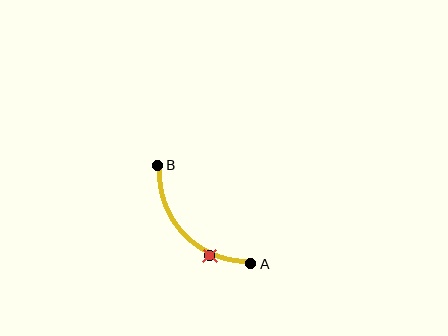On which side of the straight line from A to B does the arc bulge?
The arc bulges below and to the left of the straight line connecting A and B.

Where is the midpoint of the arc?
The arc midpoint is the point on the curve farthest from the straight line joining A and B. It sits below and to the left of that line.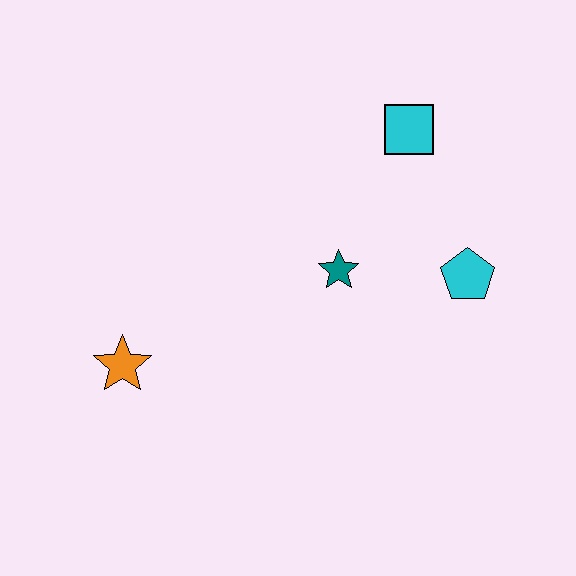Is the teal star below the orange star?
No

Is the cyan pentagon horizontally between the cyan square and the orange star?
No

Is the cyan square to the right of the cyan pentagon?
No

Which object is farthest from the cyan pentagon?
The orange star is farthest from the cyan pentagon.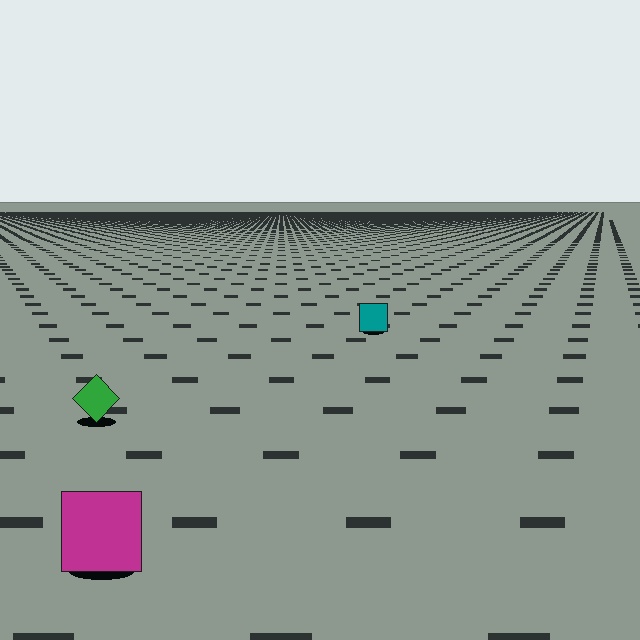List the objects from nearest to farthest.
From nearest to farthest: the magenta square, the green diamond, the teal square.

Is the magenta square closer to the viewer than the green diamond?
Yes. The magenta square is closer — you can tell from the texture gradient: the ground texture is coarser near it.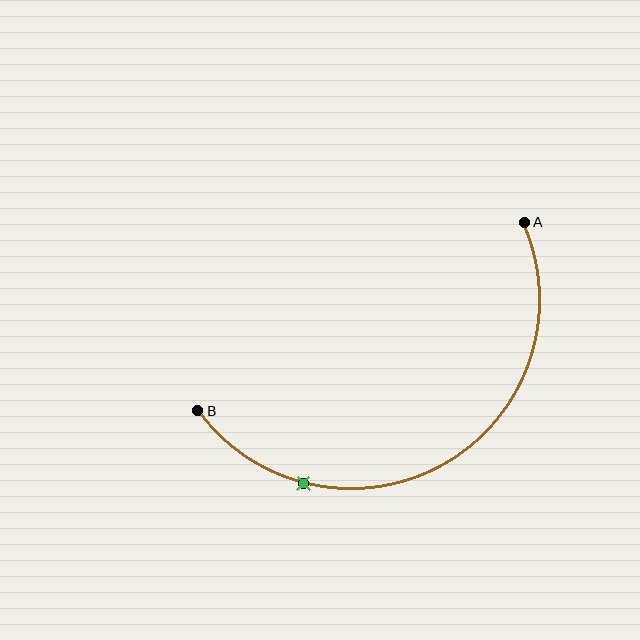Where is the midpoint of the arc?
The arc midpoint is the point on the curve farthest from the straight line joining A and B. It sits below that line.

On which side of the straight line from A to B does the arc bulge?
The arc bulges below the straight line connecting A and B.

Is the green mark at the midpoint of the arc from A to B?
No. The green mark lies on the arc but is closer to endpoint B. The arc midpoint would be at the point on the curve equidistant along the arc from both A and B.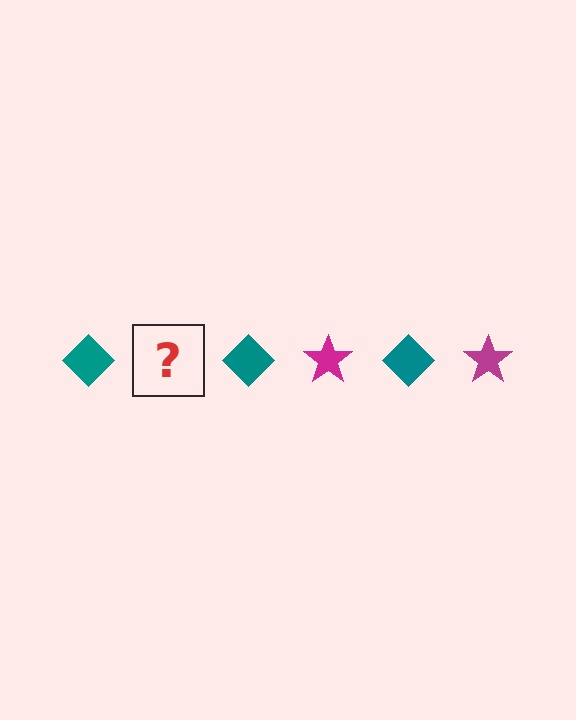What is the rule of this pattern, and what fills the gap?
The rule is that the pattern alternates between teal diamond and magenta star. The gap should be filled with a magenta star.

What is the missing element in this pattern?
The missing element is a magenta star.